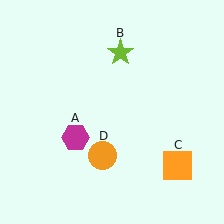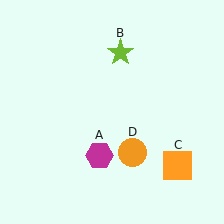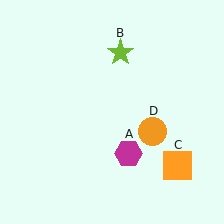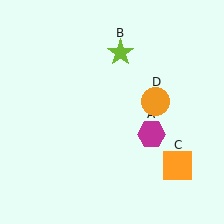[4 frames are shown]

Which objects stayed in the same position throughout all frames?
Lime star (object B) and orange square (object C) remained stationary.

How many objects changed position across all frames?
2 objects changed position: magenta hexagon (object A), orange circle (object D).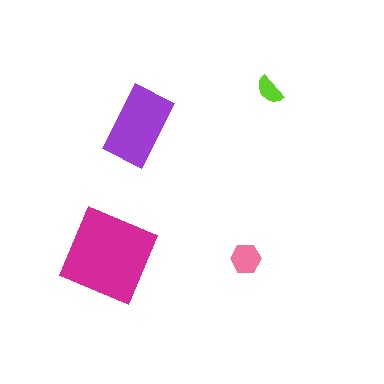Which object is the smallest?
The lime semicircle.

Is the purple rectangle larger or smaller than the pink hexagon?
Larger.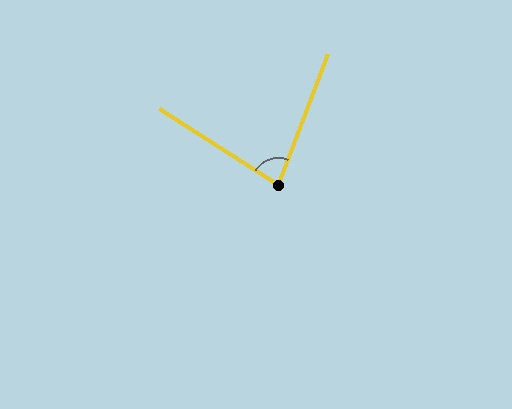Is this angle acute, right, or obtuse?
It is acute.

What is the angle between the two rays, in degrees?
Approximately 78 degrees.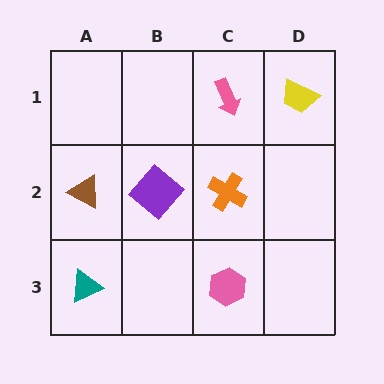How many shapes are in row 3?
2 shapes.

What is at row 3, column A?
A teal triangle.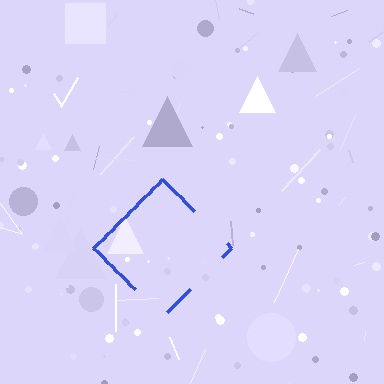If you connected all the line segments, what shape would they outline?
They would outline a diamond.